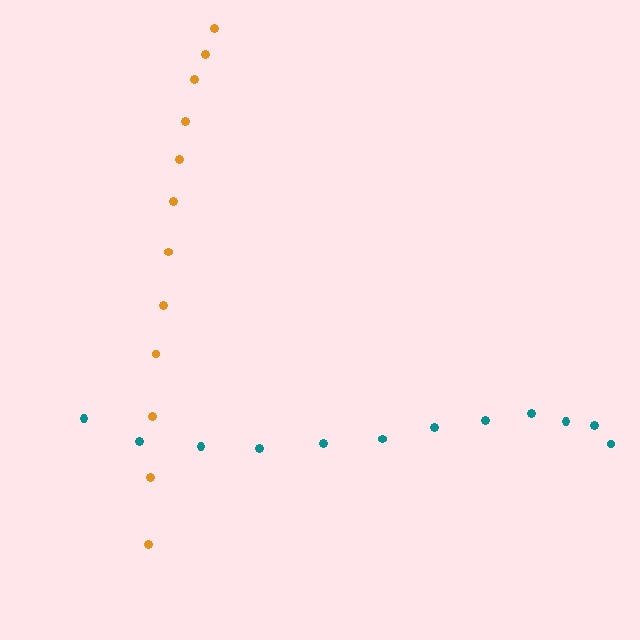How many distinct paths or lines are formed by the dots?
There are 2 distinct paths.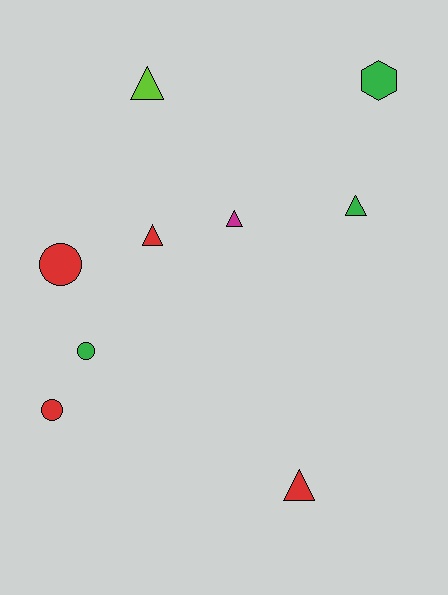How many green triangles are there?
There is 1 green triangle.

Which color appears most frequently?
Red, with 4 objects.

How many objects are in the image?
There are 9 objects.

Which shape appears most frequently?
Triangle, with 5 objects.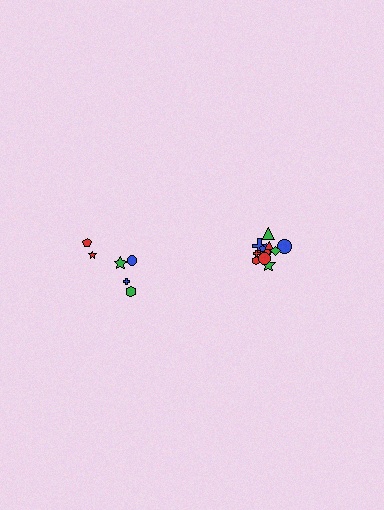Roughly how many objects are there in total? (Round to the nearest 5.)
Roughly 20 objects in total.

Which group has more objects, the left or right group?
The right group.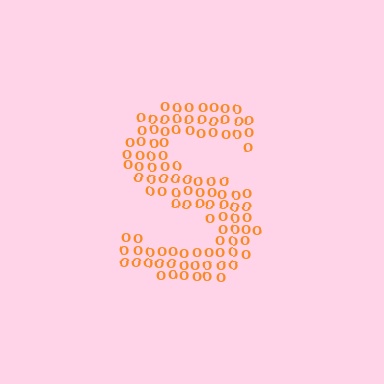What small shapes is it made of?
It is made of small letter O's.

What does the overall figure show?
The overall figure shows the letter S.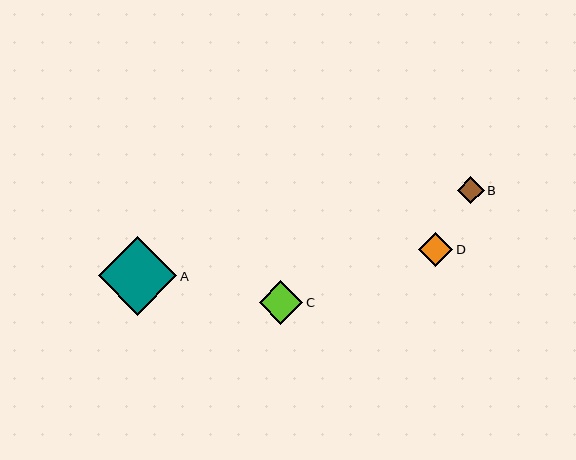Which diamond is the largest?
Diamond A is the largest with a size of approximately 79 pixels.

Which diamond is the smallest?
Diamond B is the smallest with a size of approximately 27 pixels.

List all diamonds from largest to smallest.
From largest to smallest: A, C, D, B.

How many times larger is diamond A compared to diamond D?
Diamond A is approximately 2.3 times the size of diamond D.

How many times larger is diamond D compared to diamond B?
Diamond D is approximately 1.3 times the size of diamond B.